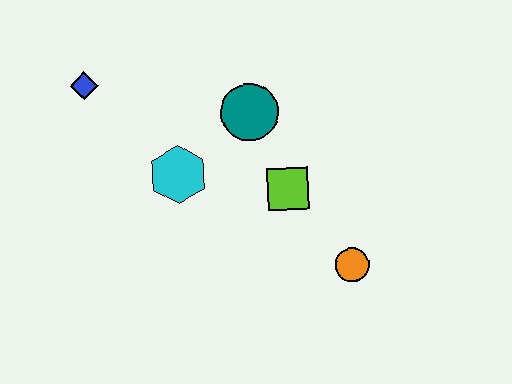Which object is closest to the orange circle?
The lime square is closest to the orange circle.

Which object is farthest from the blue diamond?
The orange circle is farthest from the blue diamond.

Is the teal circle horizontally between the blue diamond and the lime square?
Yes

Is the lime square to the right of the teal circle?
Yes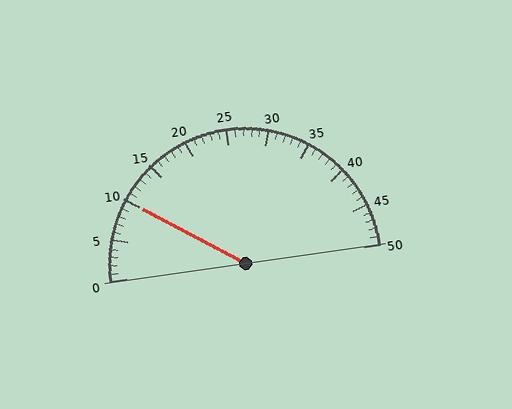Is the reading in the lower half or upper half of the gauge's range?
The reading is in the lower half of the range (0 to 50).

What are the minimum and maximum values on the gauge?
The gauge ranges from 0 to 50.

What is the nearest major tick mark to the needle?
The nearest major tick mark is 10.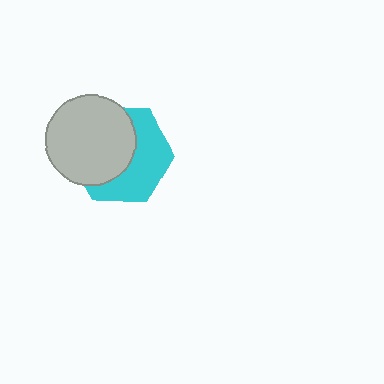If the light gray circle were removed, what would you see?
You would see the complete cyan hexagon.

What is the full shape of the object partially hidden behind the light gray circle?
The partially hidden object is a cyan hexagon.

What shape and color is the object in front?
The object in front is a light gray circle.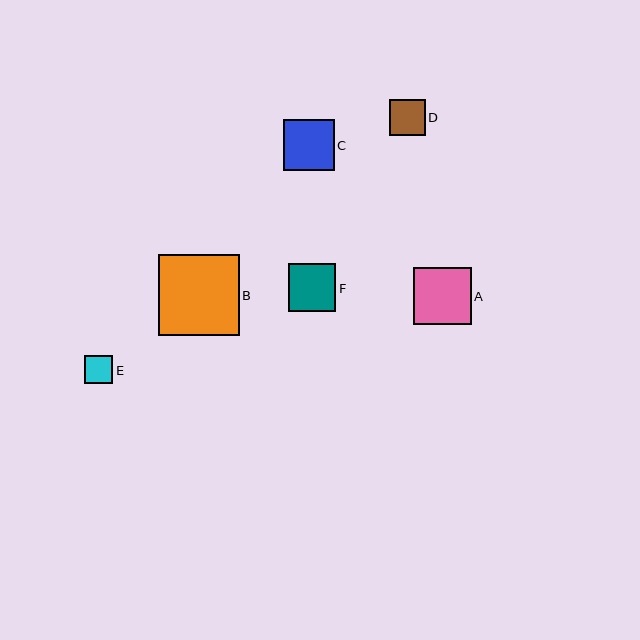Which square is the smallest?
Square E is the smallest with a size of approximately 28 pixels.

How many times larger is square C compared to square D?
Square C is approximately 1.4 times the size of square D.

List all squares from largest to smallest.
From largest to smallest: B, A, C, F, D, E.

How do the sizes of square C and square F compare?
Square C and square F are approximately the same size.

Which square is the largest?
Square B is the largest with a size of approximately 81 pixels.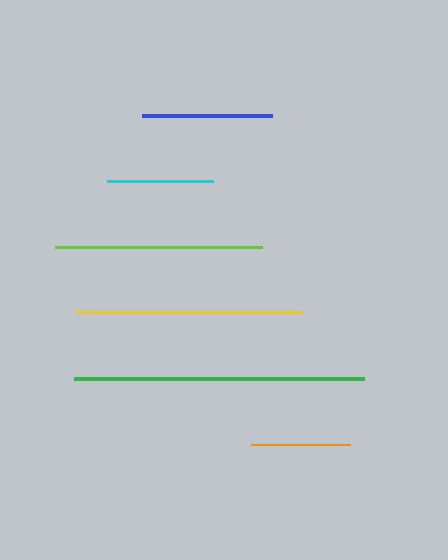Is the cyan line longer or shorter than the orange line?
The cyan line is longer than the orange line.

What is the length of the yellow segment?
The yellow segment is approximately 226 pixels long.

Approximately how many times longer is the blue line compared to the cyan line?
The blue line is approximately 1.2 times the length of the cyan line.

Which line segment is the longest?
The green line is the longest at approximately 290 pixels.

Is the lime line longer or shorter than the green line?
The green line is longer than the lime line.